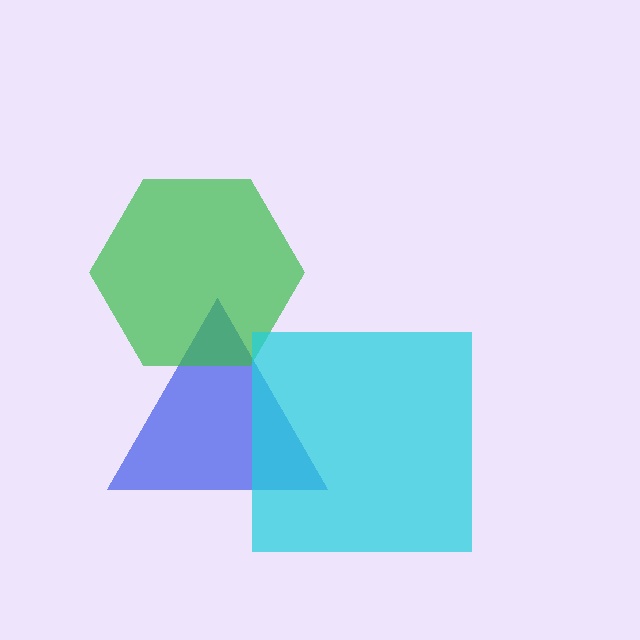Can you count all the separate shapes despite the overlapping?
Yes, there are 3 separate shapes.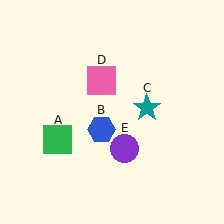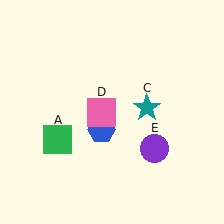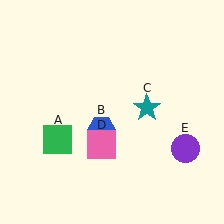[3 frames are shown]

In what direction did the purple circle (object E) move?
The purple circle (object E) moved right.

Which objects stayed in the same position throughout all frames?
Green square (object A) and blue hexagon (object B) and teal star (object C) remained stationary.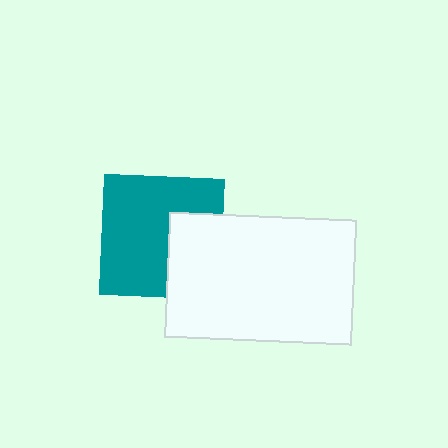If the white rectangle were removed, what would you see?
You would see the complete teal square.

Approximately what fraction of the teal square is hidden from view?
Roughly 32% of the teal square is hidden behind the white rectangle.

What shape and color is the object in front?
The object in front is a white rectangle.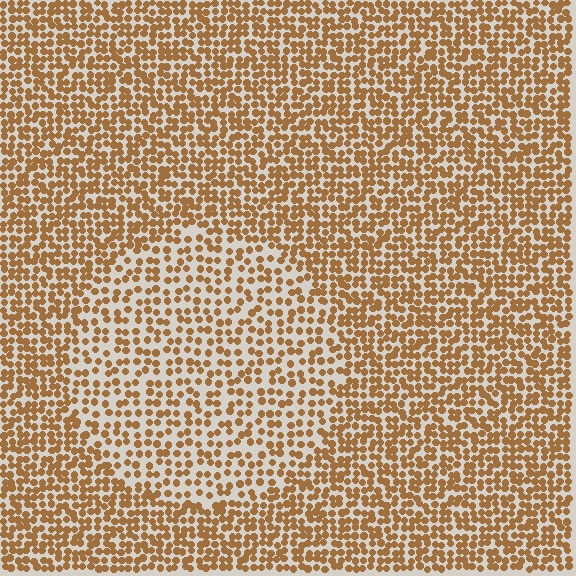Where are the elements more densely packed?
The elements are more densely packed outside the circle boundary.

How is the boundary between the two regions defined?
The boundary is defined by a change in element density (approximately 1.7x ratio). All elements are the same color, size, and shape.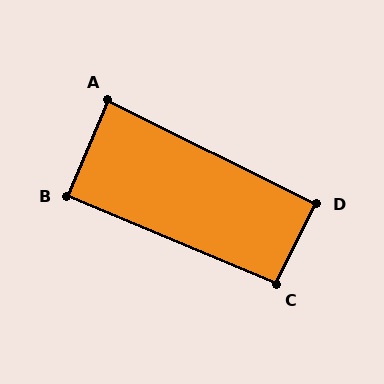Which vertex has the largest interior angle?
C, at approximately 94 degrees.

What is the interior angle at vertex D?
Approximately 90 degrees (approximately right).